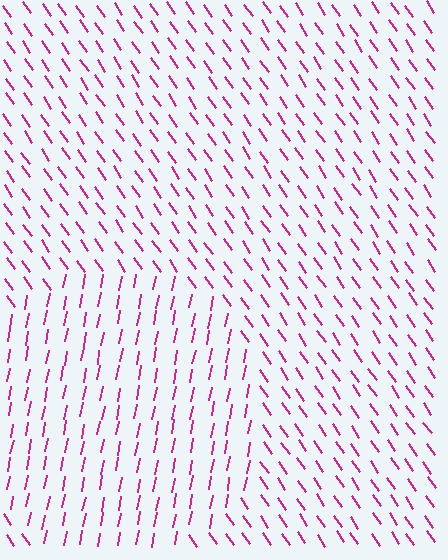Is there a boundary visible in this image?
Yes, there is a texture boundary formed by a change in line orientation.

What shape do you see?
I see a circle.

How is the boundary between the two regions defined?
The boundary is defined purely by a change in line orientation (approximately 45 degrees difference). All lines are the same color and thickness.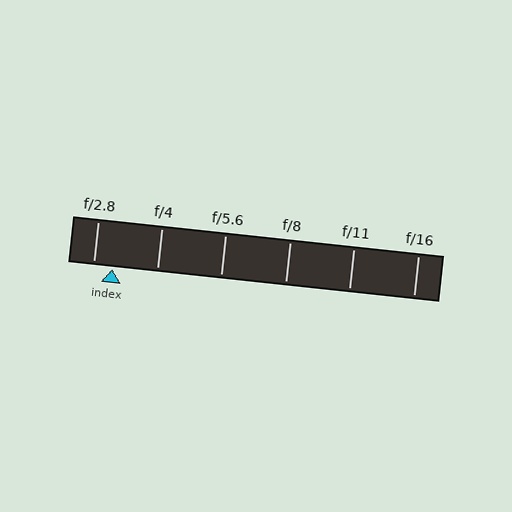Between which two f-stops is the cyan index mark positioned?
The index mark is between f/2.8 and f/4.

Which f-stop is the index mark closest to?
The index mark is closest to f/2.8.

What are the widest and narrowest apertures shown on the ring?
The widest aperture shown is f/2.8 and the narrowest is f/16.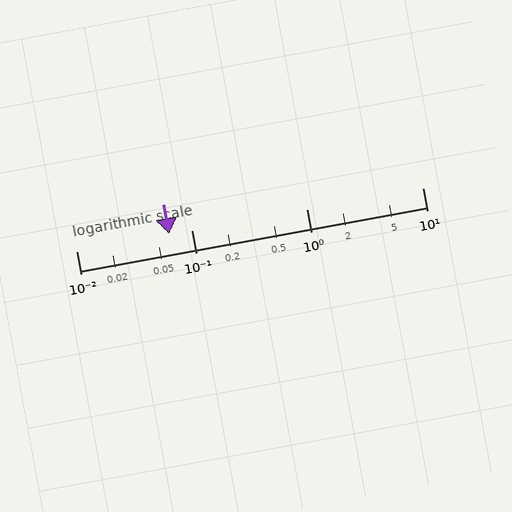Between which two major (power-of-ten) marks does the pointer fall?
The pointer is between 0.01 and 0.1.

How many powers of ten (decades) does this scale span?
The scale spans 3 decades, from 0.01 to 10.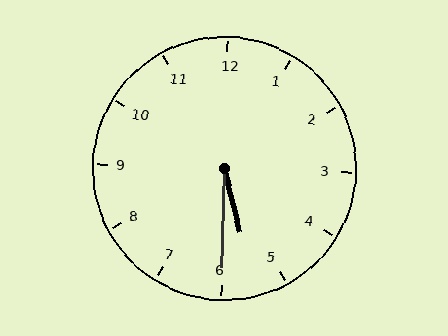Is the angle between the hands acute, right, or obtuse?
It is acute.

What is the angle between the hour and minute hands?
Approximately 15 degrees.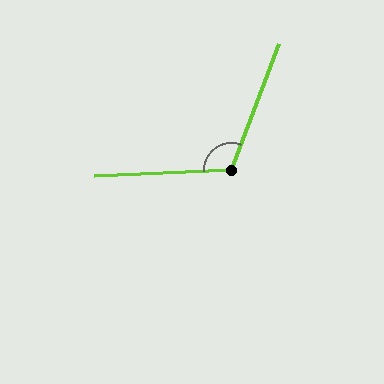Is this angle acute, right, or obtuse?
It is obtuse.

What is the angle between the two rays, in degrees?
Approximately 113 degrees.